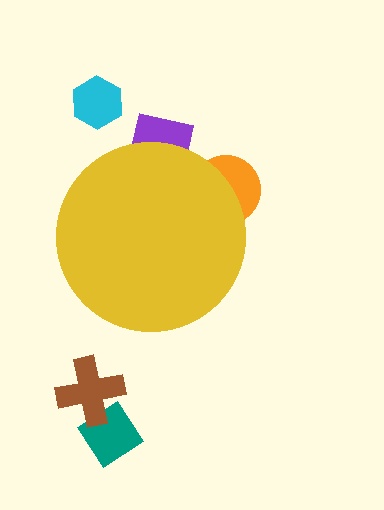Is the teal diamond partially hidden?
No, the teal diamond is fully visible.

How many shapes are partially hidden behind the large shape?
2 shapes are partially hidden.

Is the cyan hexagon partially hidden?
No, the cyan hexagon is fully visible.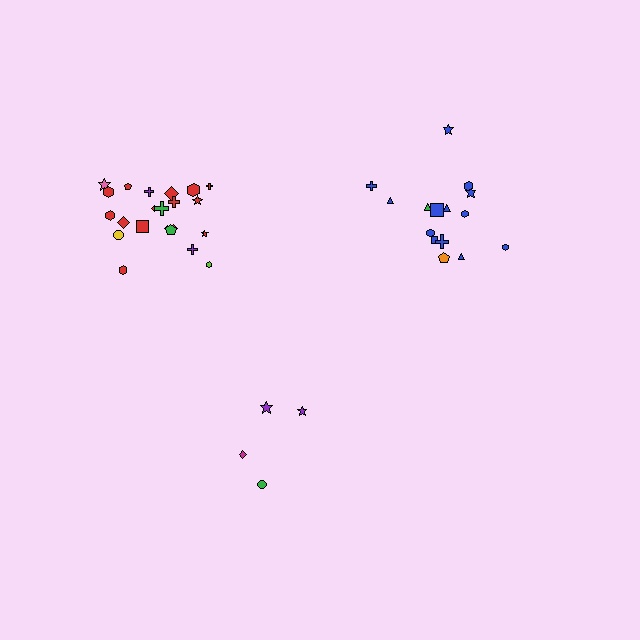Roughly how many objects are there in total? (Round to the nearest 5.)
Roughly 40 objects in total.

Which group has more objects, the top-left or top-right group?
The top-left group.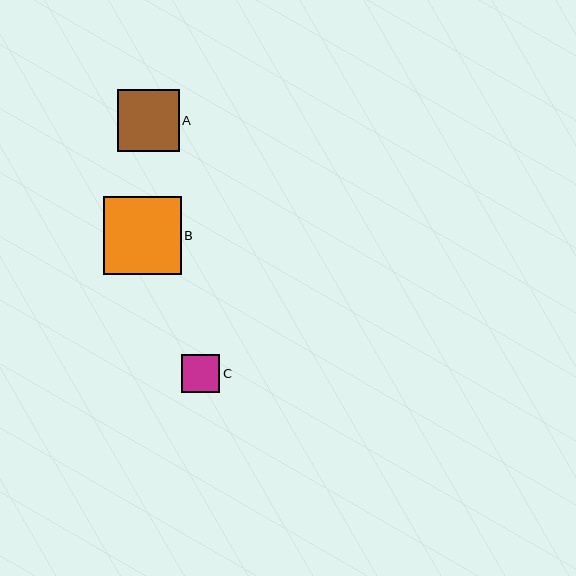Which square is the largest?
Square B is the largest with a size of approximately 78 pixels.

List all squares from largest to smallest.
From largest to smallest: B, A, C.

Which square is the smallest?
Square C is the smallest with a size of approximately 38 pixels.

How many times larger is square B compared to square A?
Square B is approximately 1.3 times the size of square A.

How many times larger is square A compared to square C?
Square A is approximately 1.6 times the size of square C.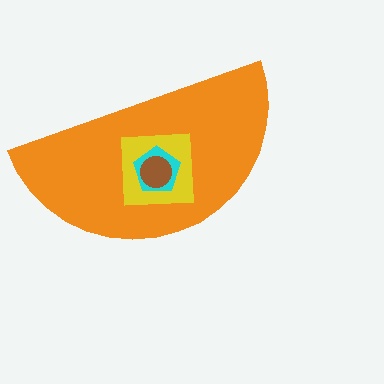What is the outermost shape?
The orange semicircle.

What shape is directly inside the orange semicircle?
The yellow square.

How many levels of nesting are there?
4.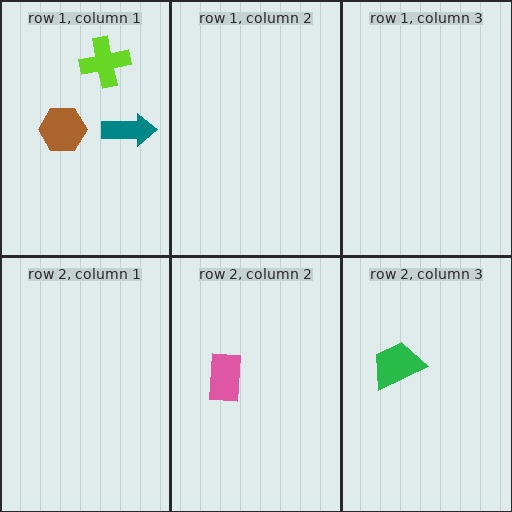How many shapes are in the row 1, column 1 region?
3.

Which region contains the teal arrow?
The row 1, column 1 region.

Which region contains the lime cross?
The row 1, column 1 region.